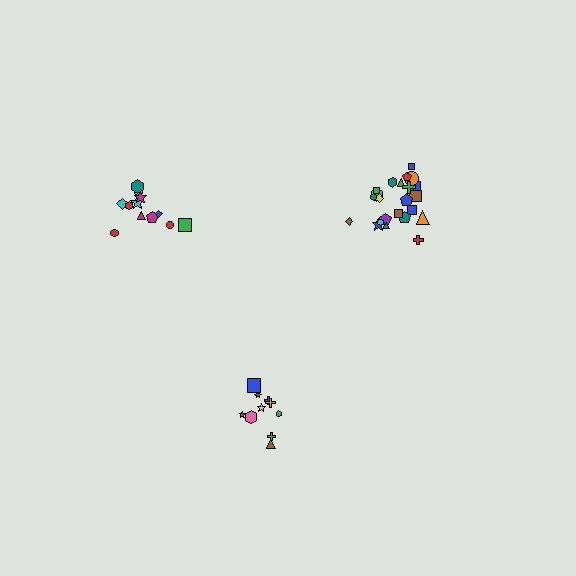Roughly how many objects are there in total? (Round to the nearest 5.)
Roughly 45 objects in total.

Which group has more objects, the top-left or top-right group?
The top-right group.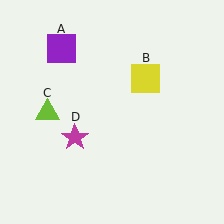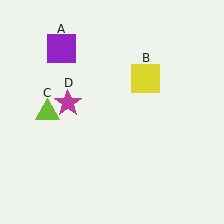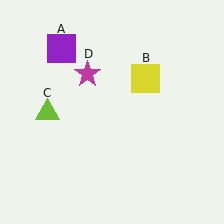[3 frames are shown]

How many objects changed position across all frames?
1 object changed position: magenta star (object D).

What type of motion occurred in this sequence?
The magenta star (object D) rotated clockwise around the center of the scene.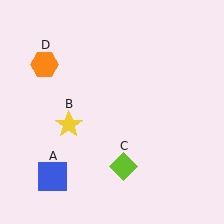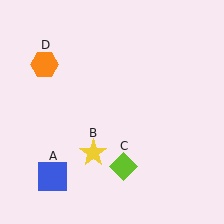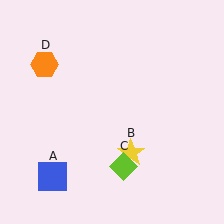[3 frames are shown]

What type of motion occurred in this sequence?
The yellow star (object B) rotated counterclockwise around the center of the scene.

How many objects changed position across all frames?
1 object changed position: yellow star (object B).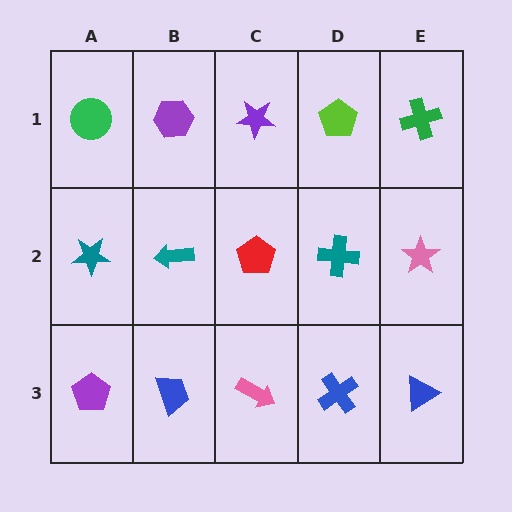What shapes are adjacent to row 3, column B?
A teal arrow (row 2, column B), a purple pentagon (row 3, column A), a pink arrow (row 3, column C).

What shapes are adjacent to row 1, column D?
A teal cross (row 2, column D), a purple star (row 1, column C), a green cross (row 1, column E).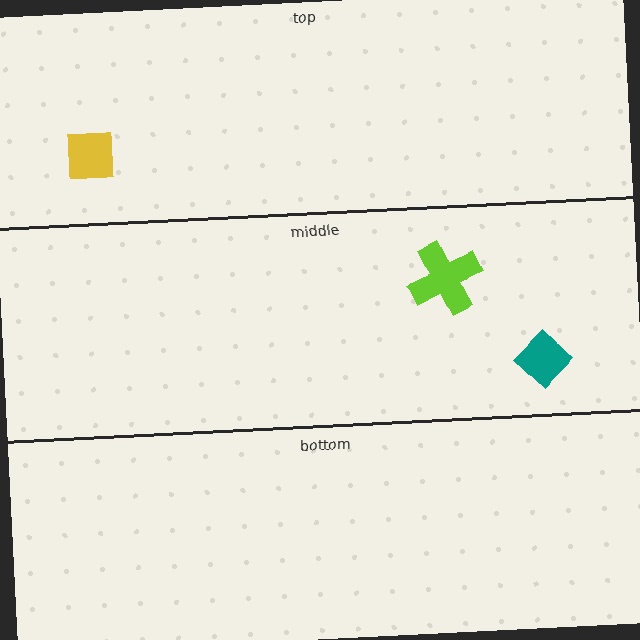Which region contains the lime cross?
The middle region.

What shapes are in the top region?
The yellow square.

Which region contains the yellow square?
The top region.